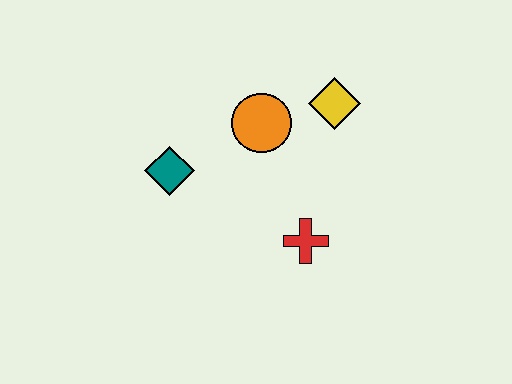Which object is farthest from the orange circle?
The red cross is farthest from the orange circle.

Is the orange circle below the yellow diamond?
Yes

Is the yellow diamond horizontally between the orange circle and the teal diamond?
No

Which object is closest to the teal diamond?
The orange circle is closest to the teal diamond.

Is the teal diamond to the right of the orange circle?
No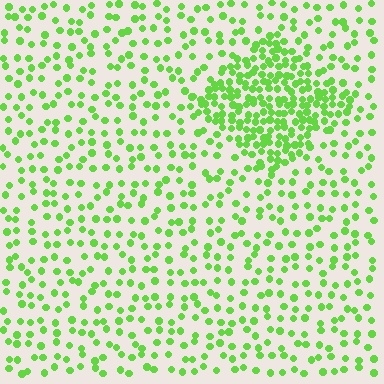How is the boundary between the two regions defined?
The boundary is defined by a change in element density (approximately 2.6x ratio). All elements are the same color, size, and shape.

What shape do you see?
I see a diamond.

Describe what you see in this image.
The image contains small lime elements arranged at two different densities. A diamond-shaped region is visible where the elements are more densely packed than the surrounding area.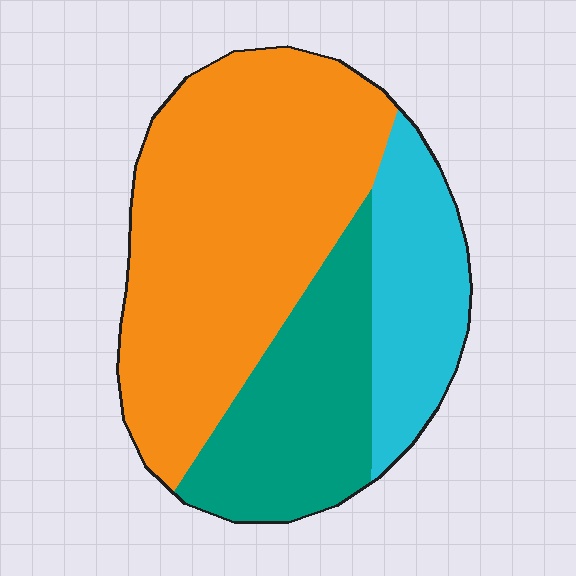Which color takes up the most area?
Orange, at roughly 55%.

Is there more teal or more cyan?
Teal.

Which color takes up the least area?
Cyan, at roughly 20%.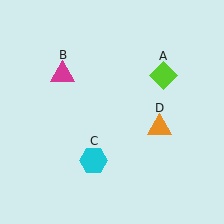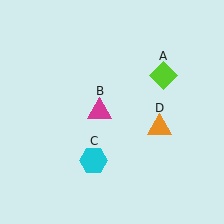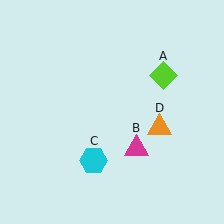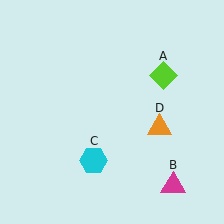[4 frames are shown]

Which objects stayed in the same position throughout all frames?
Lime diamond (object A) and cyan hexagon (object C) and orange triangle (object D) remained stationary.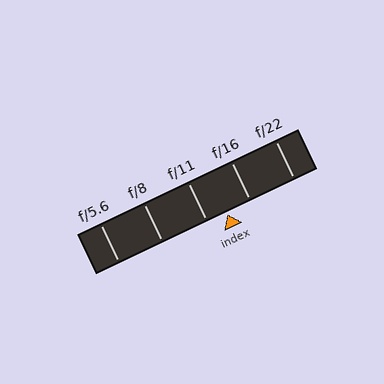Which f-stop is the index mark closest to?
The index mark is closest to f/11.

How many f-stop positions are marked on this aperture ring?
There are 5 f-stop positions marked.